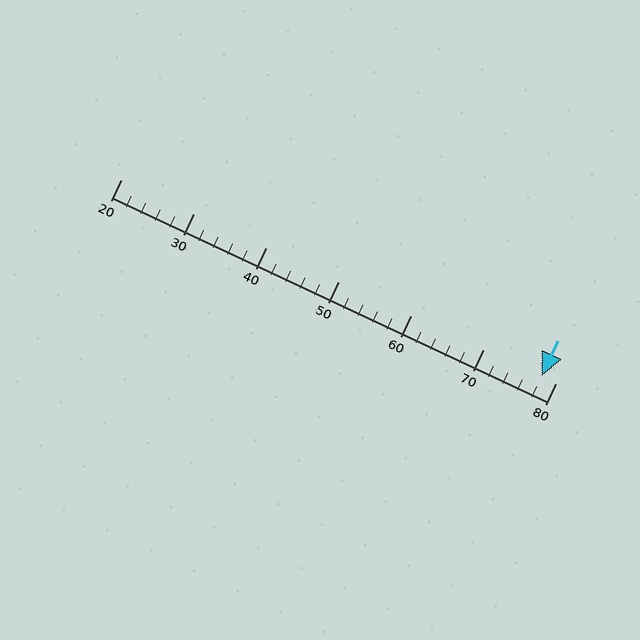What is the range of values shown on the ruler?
The ruler shows values from 20 to 80.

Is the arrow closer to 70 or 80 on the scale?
The arrow is closer to 80.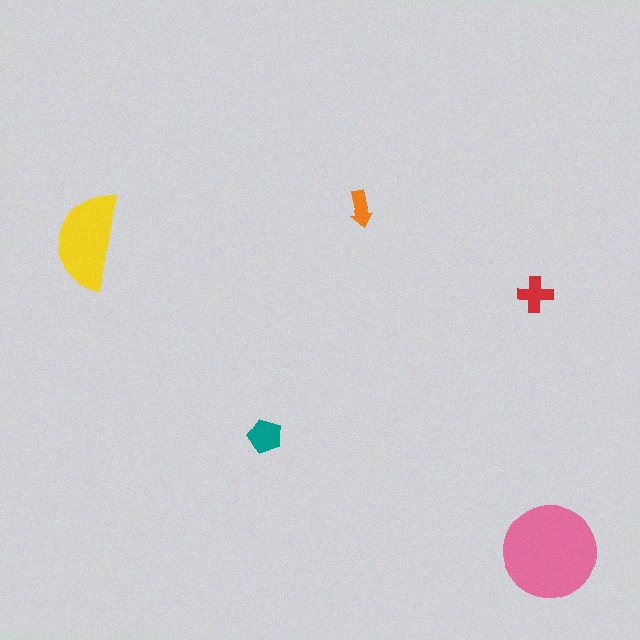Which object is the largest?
The pink circle.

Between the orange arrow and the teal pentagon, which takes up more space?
The teal pentagon.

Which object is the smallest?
The orange arrow.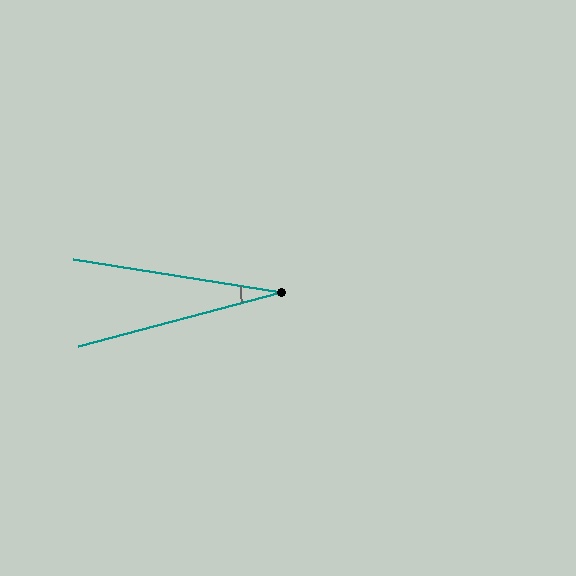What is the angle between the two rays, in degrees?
Approximately 24 degrees.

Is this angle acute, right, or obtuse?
It is acute.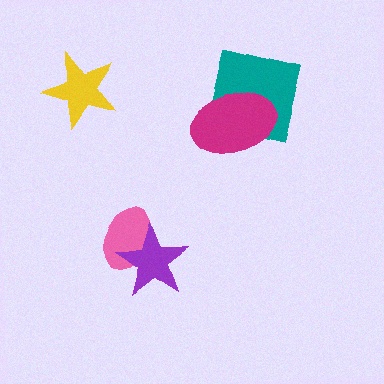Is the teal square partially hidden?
Yes, it is partially covered by another shape.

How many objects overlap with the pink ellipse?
1 object overlaps with the pink ellipse.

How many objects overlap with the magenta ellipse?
1 object overlaps with the magenta ellipse.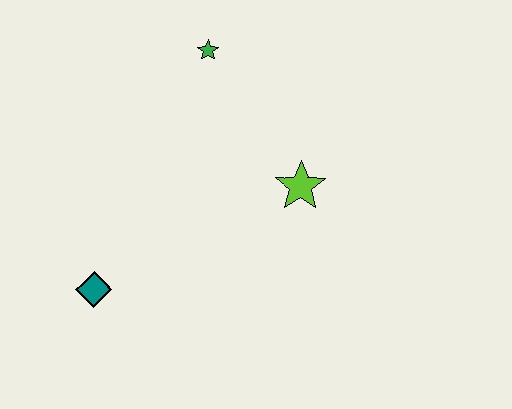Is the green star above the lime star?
Yes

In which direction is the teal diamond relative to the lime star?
The teal diamond is to the left of the lime star.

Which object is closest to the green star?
The lime star is closest to the green star.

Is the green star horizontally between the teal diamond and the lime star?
Yes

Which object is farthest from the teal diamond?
The green star is farthest from the teal diamond.